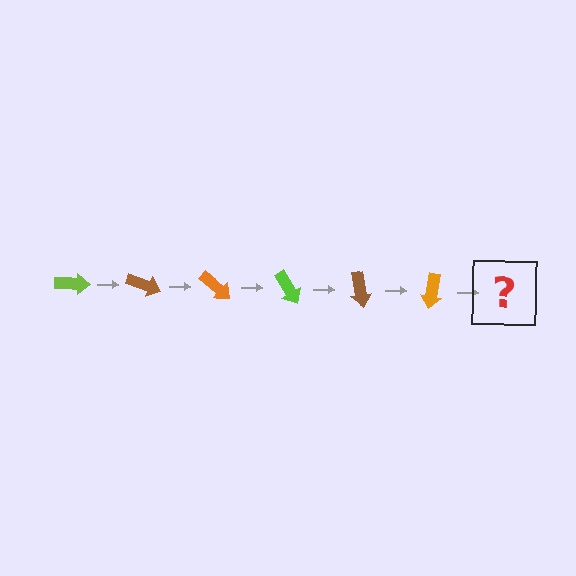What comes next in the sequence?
The next element should be a lime arrow, rotated 120 degrees from the start.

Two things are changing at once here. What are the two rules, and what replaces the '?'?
The two rules are that it rotates 20 degrees each step and the color cycles through lime, brown, and orange. The '?' should be a lime arrow, rotated 120 degrees from the start.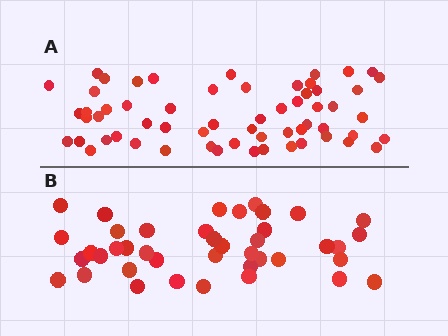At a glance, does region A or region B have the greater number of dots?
Region A (the top region) has more dots.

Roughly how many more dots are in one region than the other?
Region A has approximately 20 more dots than region B.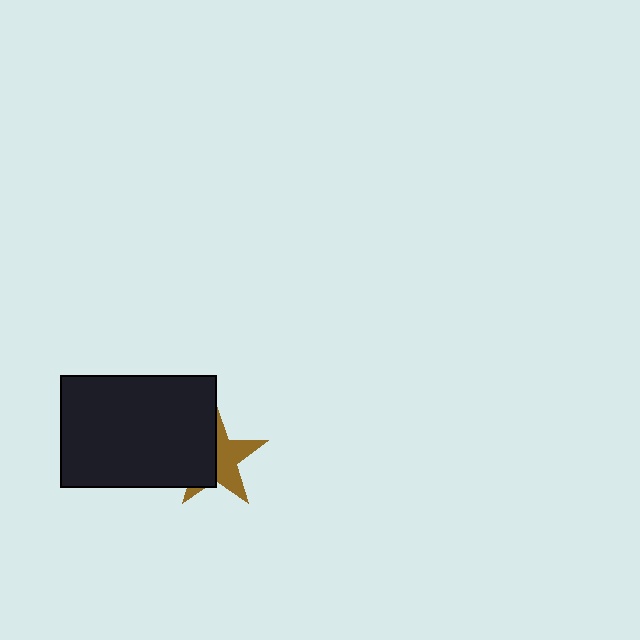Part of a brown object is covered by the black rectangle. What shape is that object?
It is a star.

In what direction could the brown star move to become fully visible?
The brown star could move right. That would shift it out from behind the black rectangle entirely.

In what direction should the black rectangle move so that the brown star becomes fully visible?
The black rectangle should move left. That is the shortest direction to clear the overlap and leave the brown star fully visible.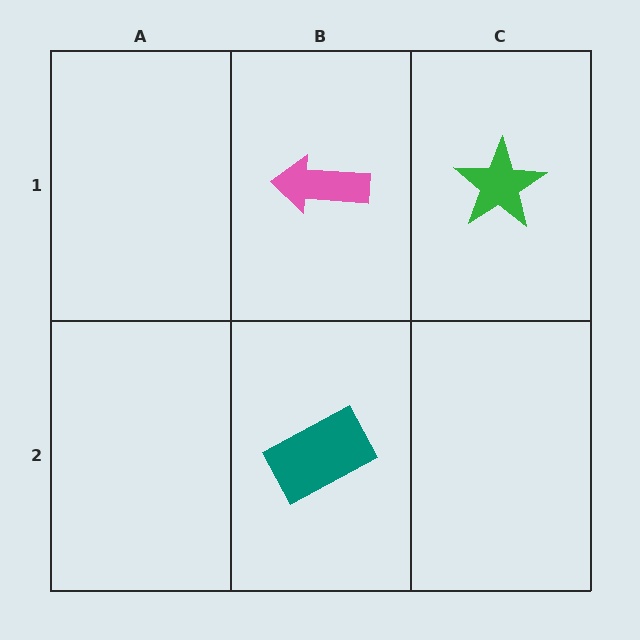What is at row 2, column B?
A teal rectangle.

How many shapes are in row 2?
1 shape.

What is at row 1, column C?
A green star.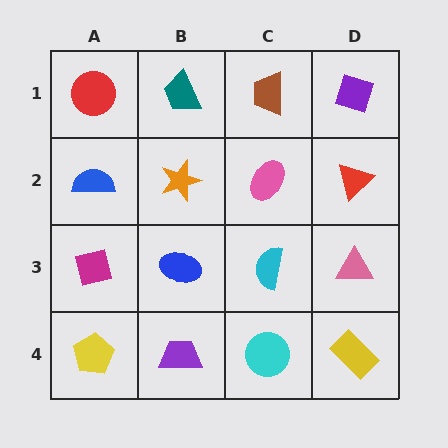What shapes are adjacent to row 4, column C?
A cyan semicircle (row 3, column C), a purple trapezoid (row 4, column B), a yellow rectangle (row 4, column D).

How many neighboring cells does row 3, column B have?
4.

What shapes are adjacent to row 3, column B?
An orange star (row 2, column B), a purple trapezoid (row 4, column B), a magenta square (row 3, column A), a cyan semicircle (row 3, column C).